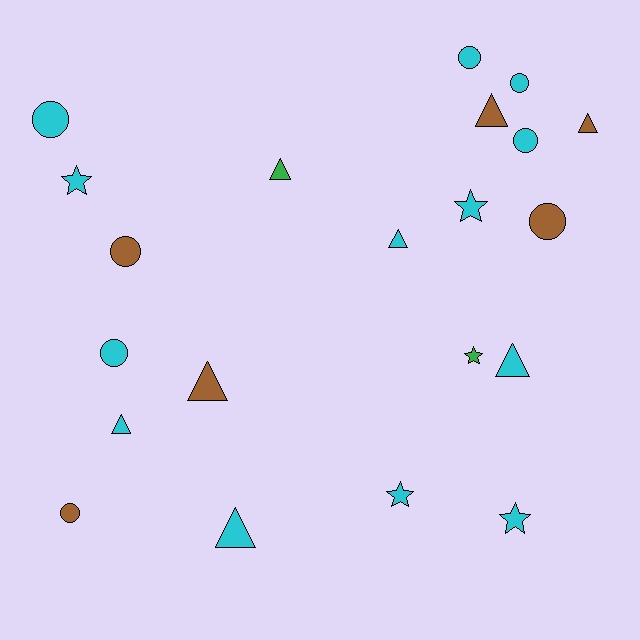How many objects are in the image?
There are 21 objects.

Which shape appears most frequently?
Circle, with 8 objects.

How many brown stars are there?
There are no brown stars.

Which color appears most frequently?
Cyan, with 13 objects.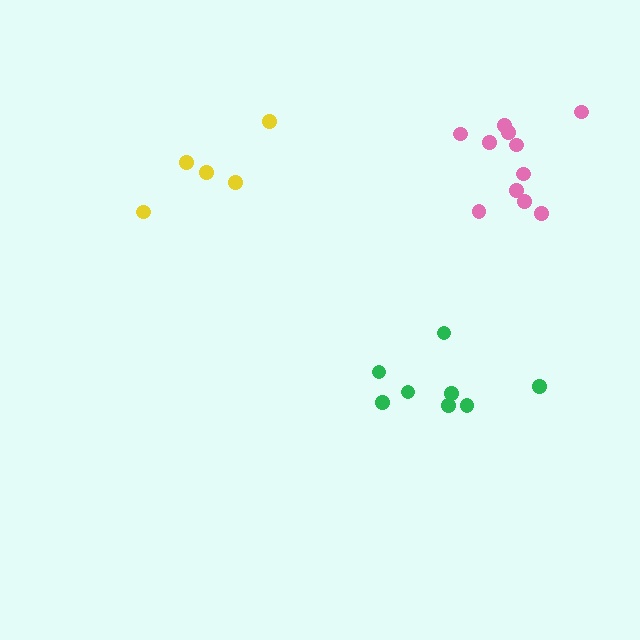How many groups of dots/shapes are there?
There are 3 groups.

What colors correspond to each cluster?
The clusters are colored: green, yellow, pink.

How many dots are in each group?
Group 1: 8 dots, Group 2: 5 dots, Group 3: 11 dots (24 total).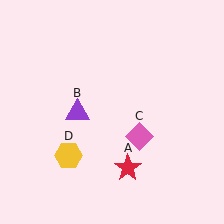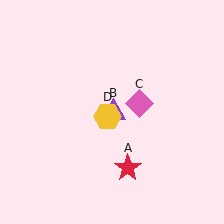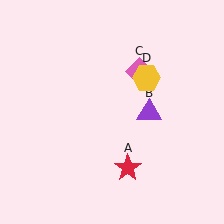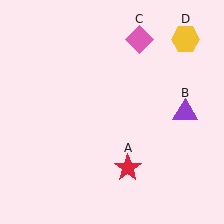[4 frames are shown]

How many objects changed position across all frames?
3 objects changed position: purple triangle (object B), pink diamond (object C), yellow hexagon (object D).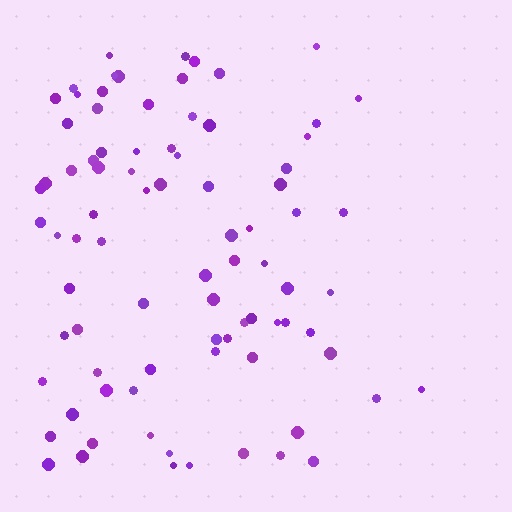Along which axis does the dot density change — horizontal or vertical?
Horizontal.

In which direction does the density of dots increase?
From right to left, with the left side densest.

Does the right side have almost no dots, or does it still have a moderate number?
Still a moderate number, just noticeably fewer than the left.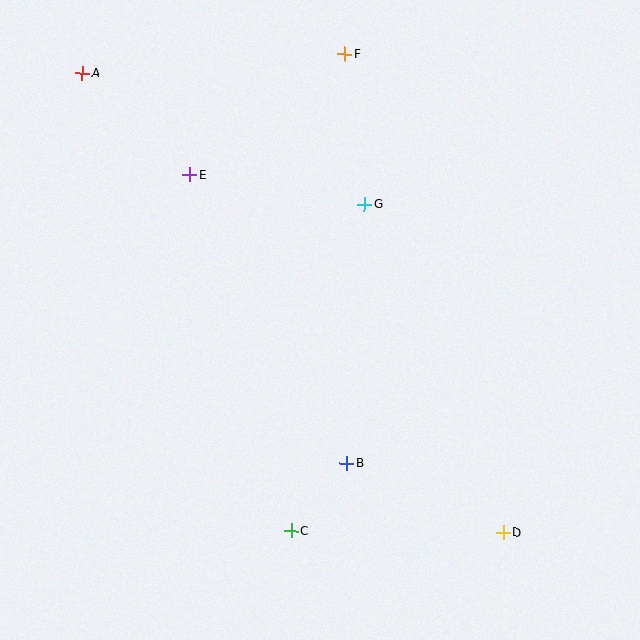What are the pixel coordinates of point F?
Point F is at (345, 54).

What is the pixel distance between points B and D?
The distance between B and D is 172 pixels.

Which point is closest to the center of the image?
Point G at (364, 204) is closest to the center.